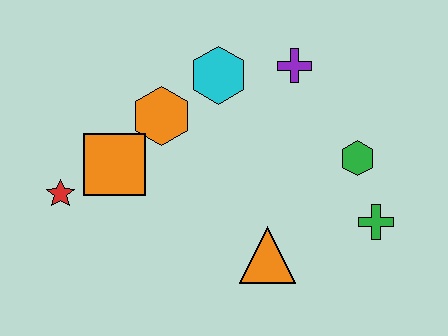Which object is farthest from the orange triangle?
The red star is farthest from the orange triangle.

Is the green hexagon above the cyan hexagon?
No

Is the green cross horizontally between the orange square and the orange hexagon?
No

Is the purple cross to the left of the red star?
No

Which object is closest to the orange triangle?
The green cross is closest to the orange triangle.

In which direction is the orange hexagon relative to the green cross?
The orange hexagon is to the left of the green cross.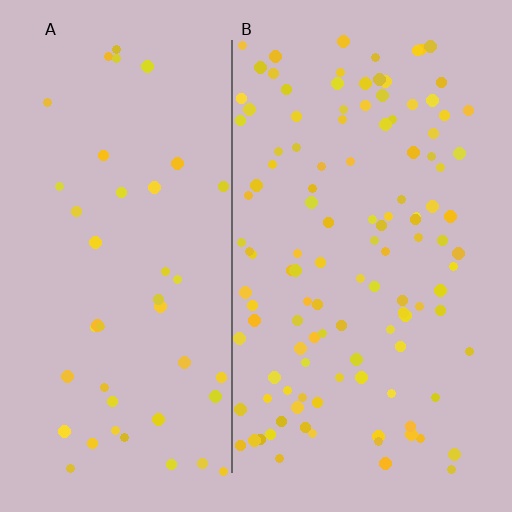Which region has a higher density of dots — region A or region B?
B (the right).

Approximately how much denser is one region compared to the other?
Approximately 2.6× — region B over region A.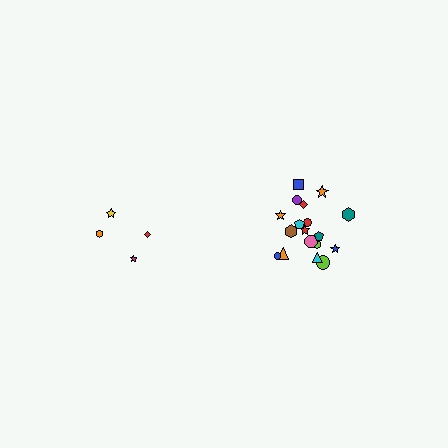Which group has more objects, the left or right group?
The right group.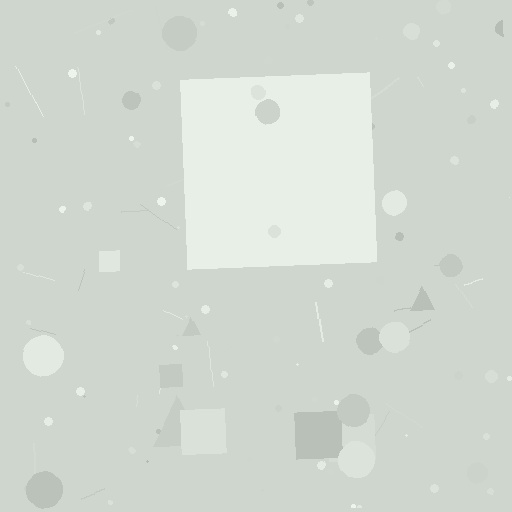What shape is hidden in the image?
A square is hidden in the image.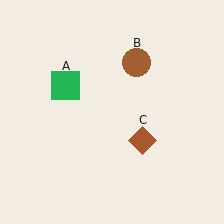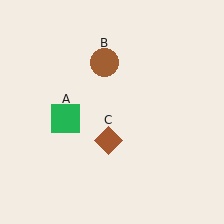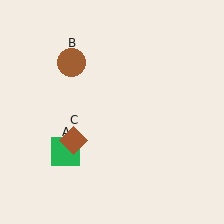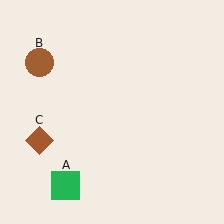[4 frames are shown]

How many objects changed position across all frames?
3 objects changed position: green square (object A), brown circle (object B), brown diamond (object C).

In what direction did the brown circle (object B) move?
The brown circle (object B) moved left.